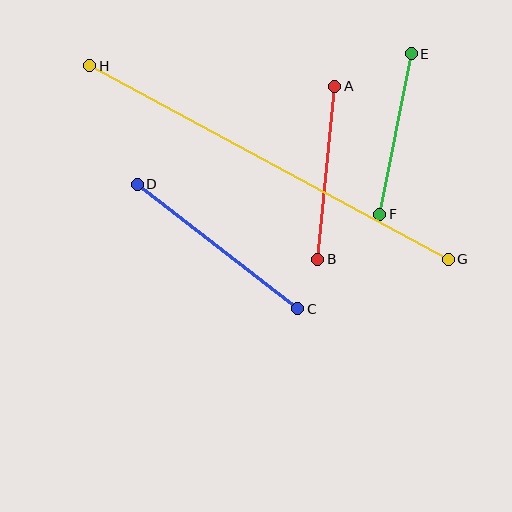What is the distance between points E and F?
The distance is approximately 164 pixels.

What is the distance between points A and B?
The distance is approximately 174 pixels.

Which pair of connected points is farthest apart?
Points G and H are farthest apart.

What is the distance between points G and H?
The distance is approximately 408 pixels.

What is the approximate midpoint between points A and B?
The midpoint is at approximately (326, 173) pixels.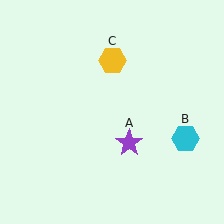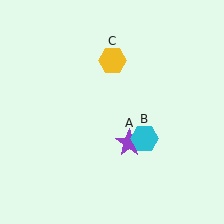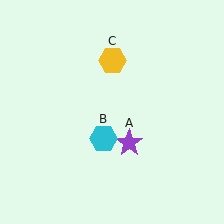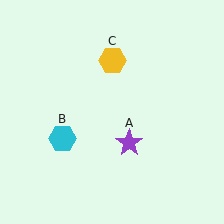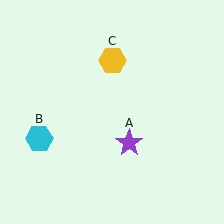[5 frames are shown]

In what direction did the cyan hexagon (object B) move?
The cyan hexagon (object B) moved left.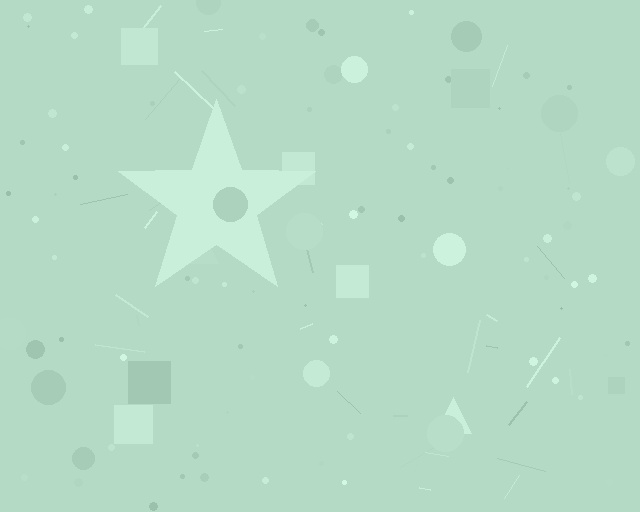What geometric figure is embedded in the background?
A star is embedded in the background.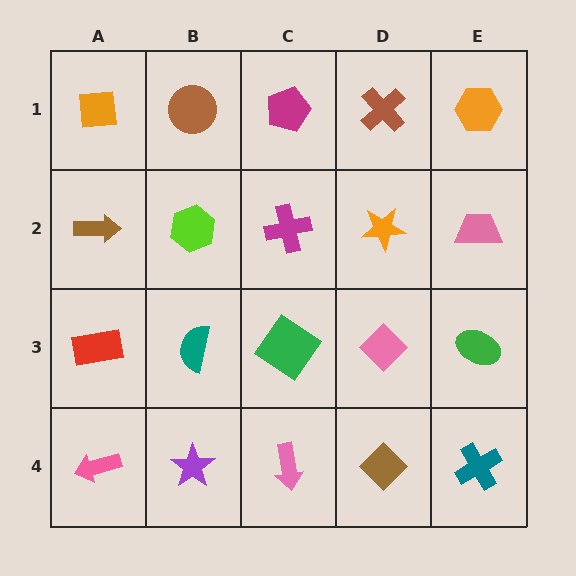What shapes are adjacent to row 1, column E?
A pink trapezoid (row 2, column E), a brown cross (row 1, column D).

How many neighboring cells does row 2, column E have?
3.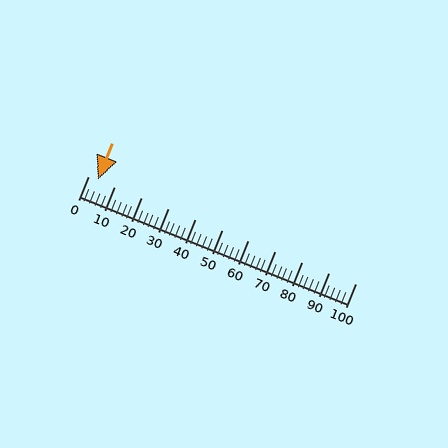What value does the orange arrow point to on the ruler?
The orange arrow points to approximately 4.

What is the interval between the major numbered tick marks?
The major tick marks are spaced 10 units apart.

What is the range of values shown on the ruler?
The ruler shows values from 0 to 100.